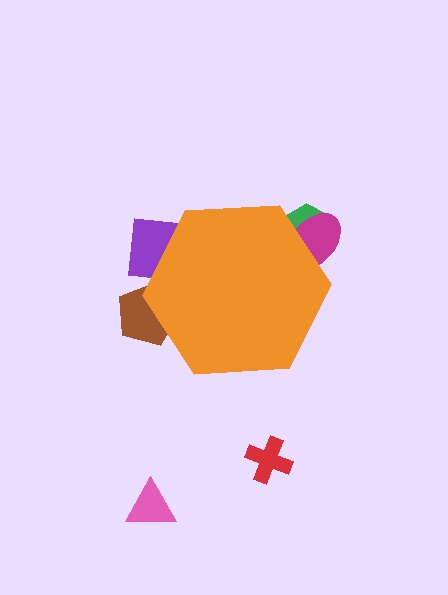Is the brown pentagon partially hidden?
Yes, the brown pentagon is partially hidden behind the orange hexagon.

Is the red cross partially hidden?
No, the red cross is fully visible.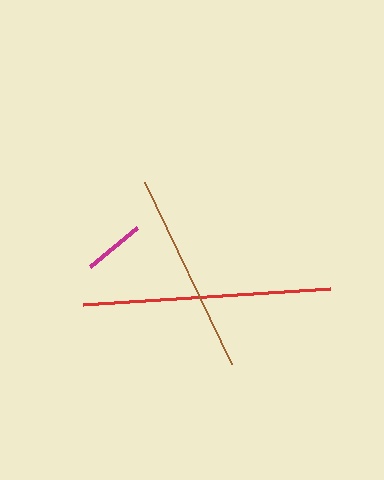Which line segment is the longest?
The red line is the longest at approximately 247 pixels.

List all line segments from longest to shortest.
From longest to shortest: red, brown, magenta.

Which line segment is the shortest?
The magenta line is the shortest at approximately 61 pixels.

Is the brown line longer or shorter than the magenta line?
The brown line is longer than the magenta line.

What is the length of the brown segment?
The brown segment is approximately 202 pixels long.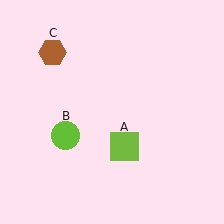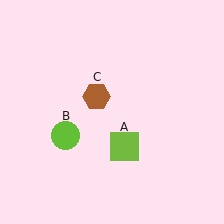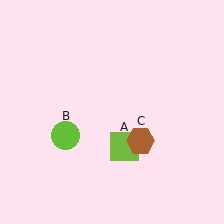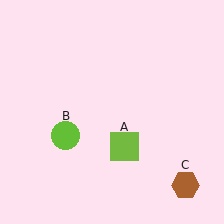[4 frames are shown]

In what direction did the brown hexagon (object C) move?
The brown hexagon (object C) moved down and to the right.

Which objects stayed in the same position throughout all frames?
Lime square (object A) and lime circle (object B) remained stationary.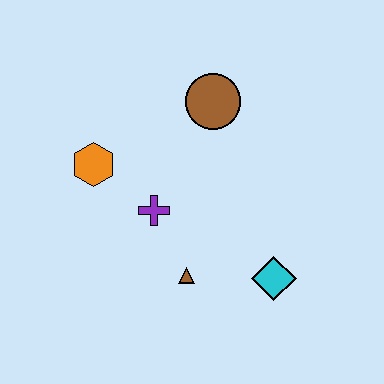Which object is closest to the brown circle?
The purple cross is closest to the brown circle.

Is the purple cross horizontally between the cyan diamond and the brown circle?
No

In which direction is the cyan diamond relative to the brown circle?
The cyan diamond is below the brown circle.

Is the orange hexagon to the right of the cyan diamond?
No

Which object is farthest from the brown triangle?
The brown circle is farthest from the brown triangle.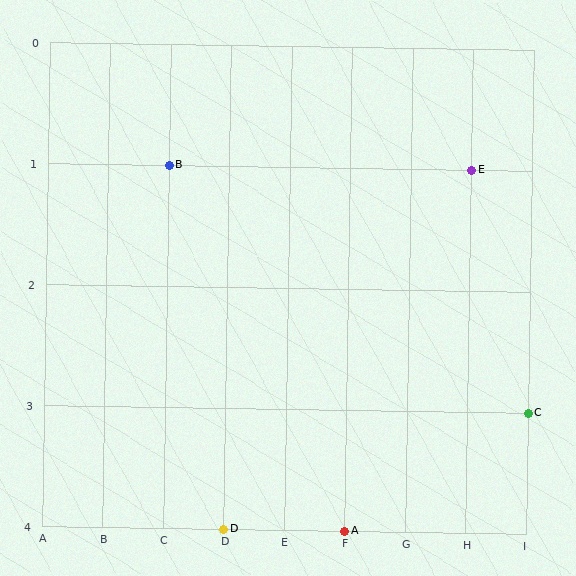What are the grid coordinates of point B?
Point B is at grid coordinates (C, 1).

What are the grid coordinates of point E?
Point E is at grid coordinates (H, 1).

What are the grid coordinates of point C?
Point C is at grid coordinates (I, 3).